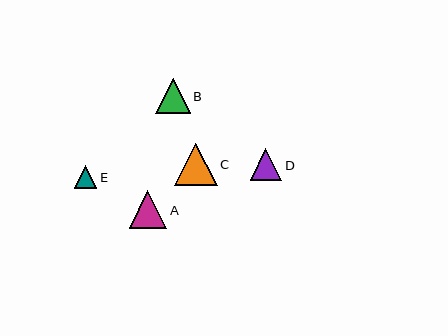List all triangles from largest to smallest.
From largest to smallest: C, A, B, D, E.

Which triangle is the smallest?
Triangle E is the smallest with a size of approximately 23 pixels.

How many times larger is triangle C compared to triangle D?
Triangle C is approximately 1.3 times the size of triangle D.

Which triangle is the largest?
Triangle C is the largest with a size of approximately 42 pixels.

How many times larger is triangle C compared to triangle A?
Triangle C is approximately 1.1 times the size of triangle A.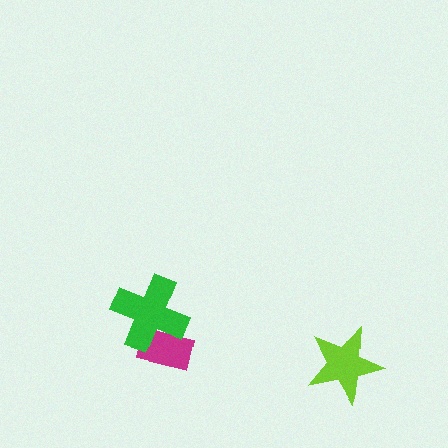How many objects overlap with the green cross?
1 object overlaps with the green cross.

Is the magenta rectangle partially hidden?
Yes, it is partially covered by another shape.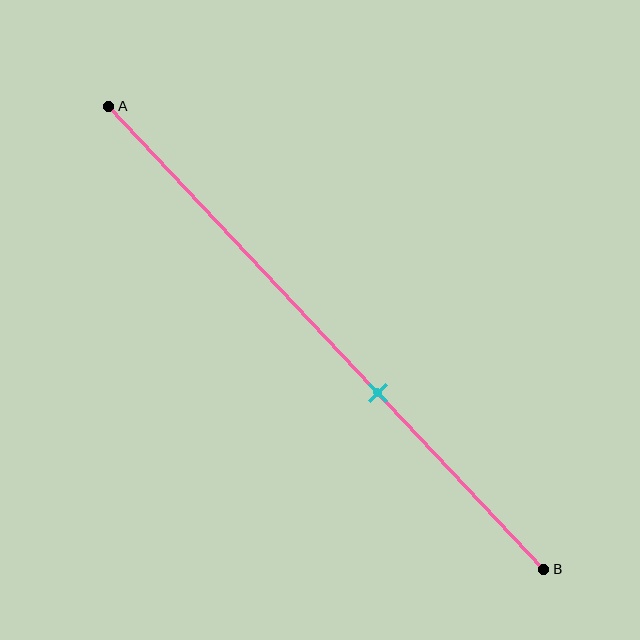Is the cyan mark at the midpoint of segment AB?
No, the mark is at about 60% from A, not at the 50% midpoint.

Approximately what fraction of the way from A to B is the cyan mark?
The cyan mark is approximately 60% of the way from A to B.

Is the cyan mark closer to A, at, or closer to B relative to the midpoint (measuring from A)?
The cyan mark is closer to point B than the midpoint of segment AB.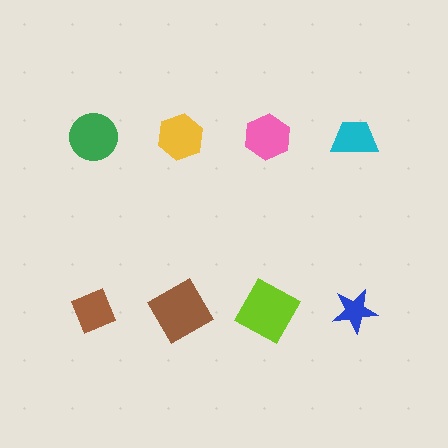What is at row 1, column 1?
A green circle.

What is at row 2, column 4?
A blue star.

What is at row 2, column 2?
A brown diamond.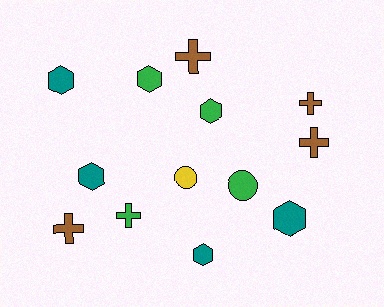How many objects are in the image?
There are 13 objects.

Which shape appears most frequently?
Hexagon, with 6 objects.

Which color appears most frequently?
Green, with 4 objects.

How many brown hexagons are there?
There are no brown hexagons.